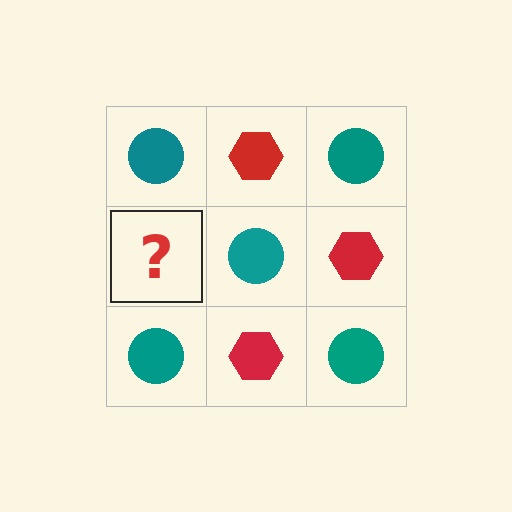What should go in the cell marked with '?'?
The missing cell should contain a red hexagon.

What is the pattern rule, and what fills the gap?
The rule is that it alternates teal circle and red hexagon in a checkerboard pattern. The gap should be filled with a red hexagon.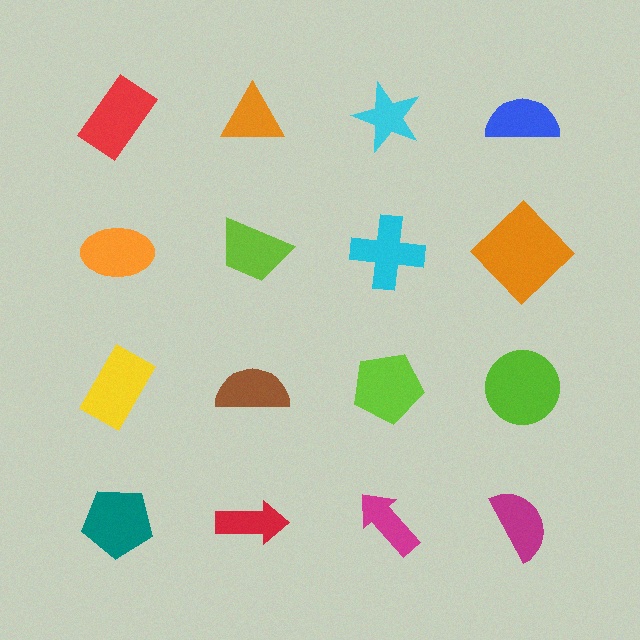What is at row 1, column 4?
A blue semicircle.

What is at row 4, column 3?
A magenta arrow.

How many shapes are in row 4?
4 shapes.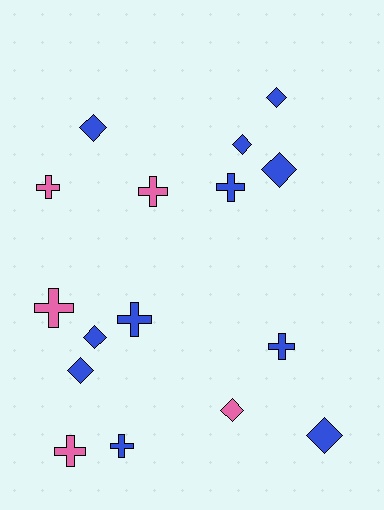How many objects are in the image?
There are 16 objects.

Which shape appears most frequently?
Cross, with 8 objects.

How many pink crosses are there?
There are 4 pink crosses.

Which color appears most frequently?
Blue, with 11 objects.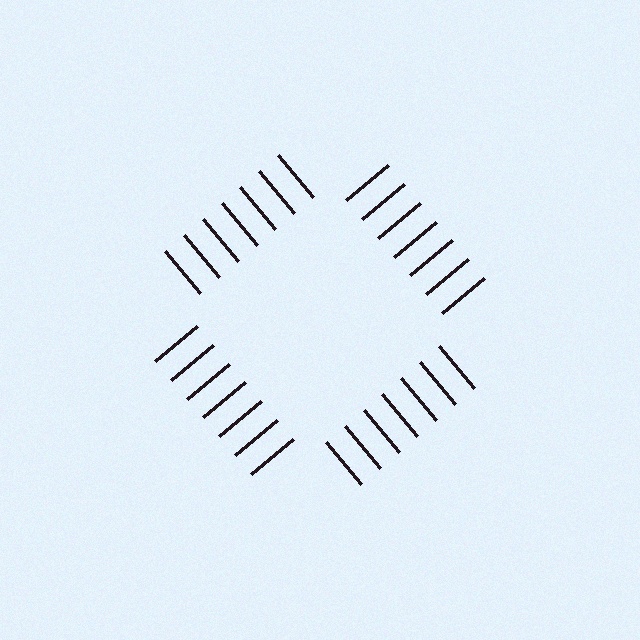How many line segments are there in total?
28 — 7 along each of the 4 edges.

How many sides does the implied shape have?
4 sides — the line-ends trace a square.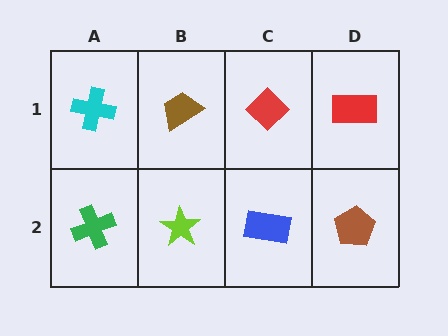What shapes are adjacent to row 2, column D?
A red rectangle (row 1, column D), a blue rectangle (row 2, column C).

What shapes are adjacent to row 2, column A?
A cyan cross (row 1, column A), a lime star (row 2, column B).